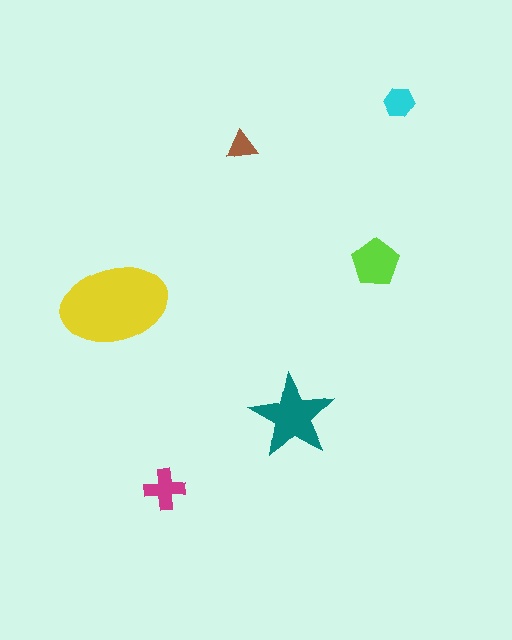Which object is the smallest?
The brown triangle.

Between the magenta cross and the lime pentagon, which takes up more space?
The lime pentagon.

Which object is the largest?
The yellow ellipse.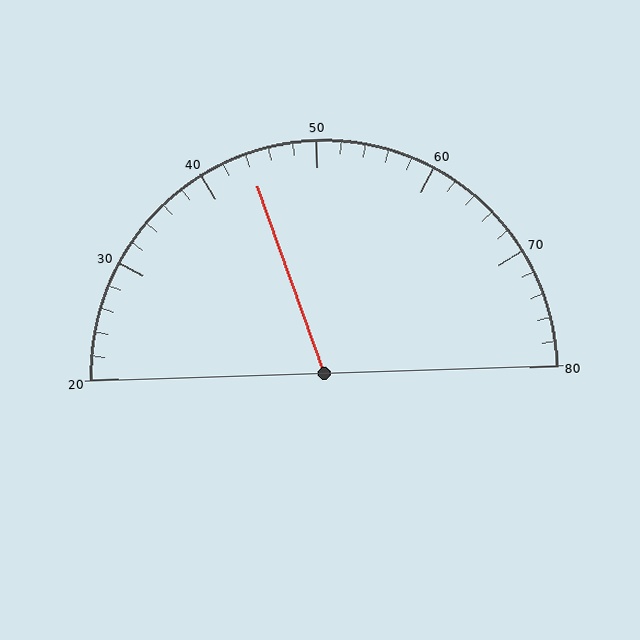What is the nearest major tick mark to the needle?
The nearest major tick mark is 40.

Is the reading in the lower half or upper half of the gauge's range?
The reading is in the lower half of the range (20 to 80).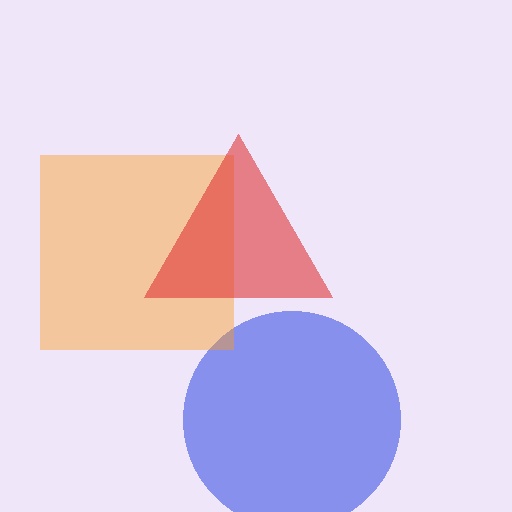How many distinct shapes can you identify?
There are 3 distinct shapes: a blue circle, an orange square, a red triangle.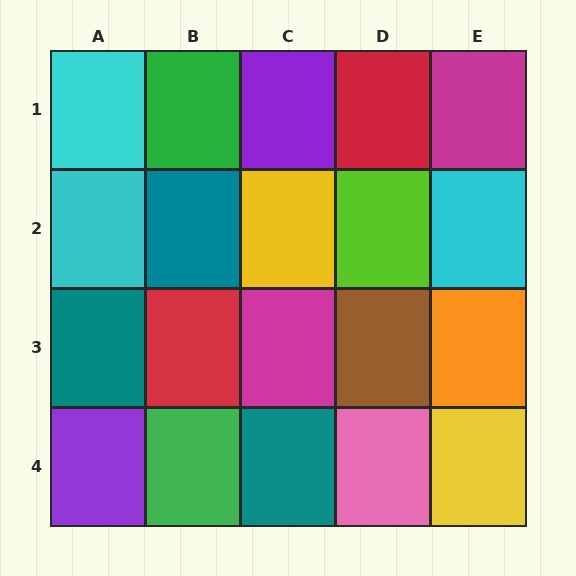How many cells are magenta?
2 cells are magenta.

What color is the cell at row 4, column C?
Teal.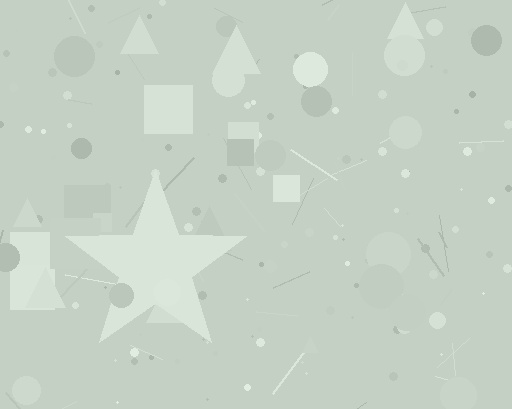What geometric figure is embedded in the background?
A star is embedded in the background.